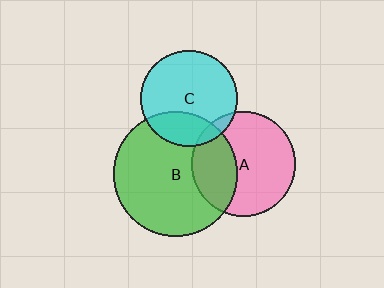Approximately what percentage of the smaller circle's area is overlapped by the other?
Approximately 25%.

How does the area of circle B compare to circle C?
Approximately 1.7 times.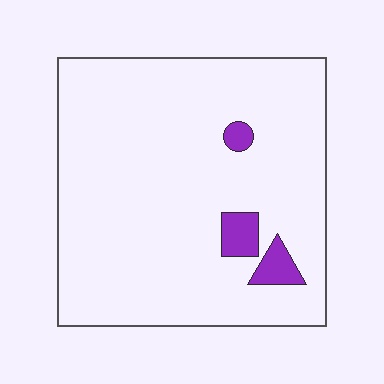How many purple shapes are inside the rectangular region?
3.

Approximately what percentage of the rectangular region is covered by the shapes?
Approximately 5%.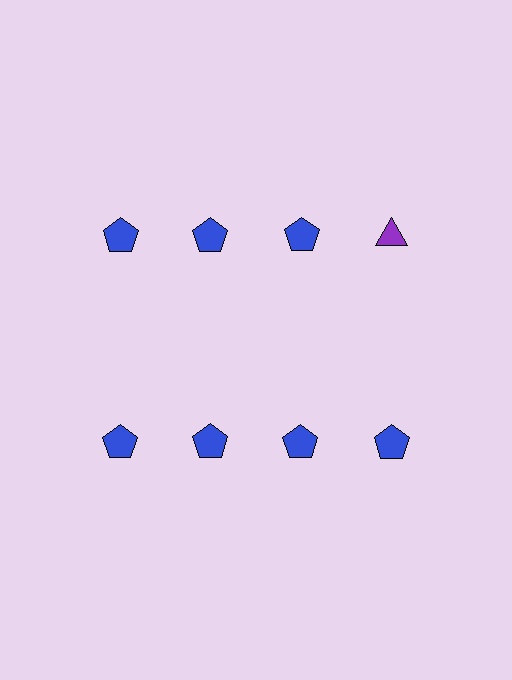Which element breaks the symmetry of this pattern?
The purple triangle in the top row, second from right column breaks the symmetry. All other shapes are blue pentagons.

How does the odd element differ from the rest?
It differs in both color (purple instead of blue) and shape (triangle instead of pentagon).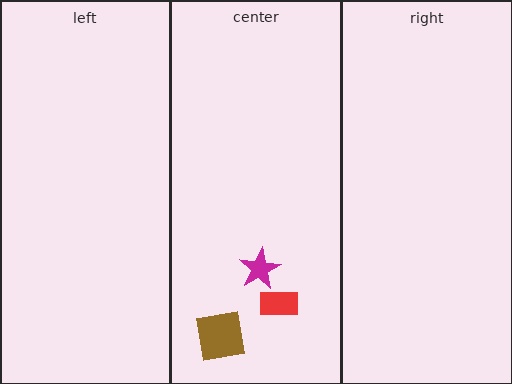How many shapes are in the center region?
3.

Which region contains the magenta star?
The center region.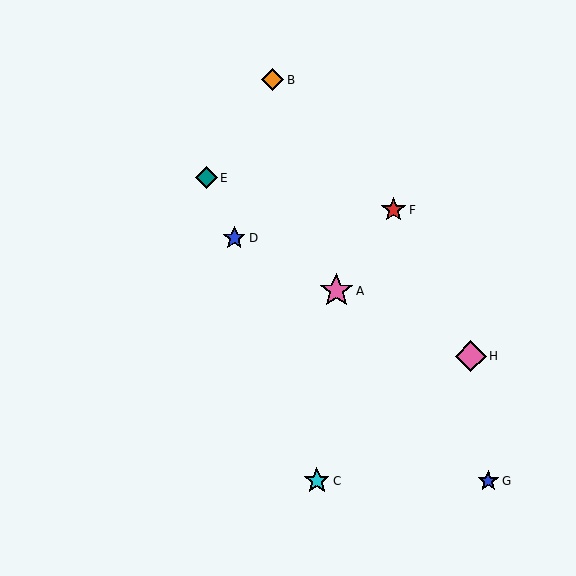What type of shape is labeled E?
Shape E is a teal diamond.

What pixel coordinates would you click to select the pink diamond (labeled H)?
Click at (471, 356) to select the pink diamond H.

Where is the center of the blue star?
The center of the blue star is at (234, 238).